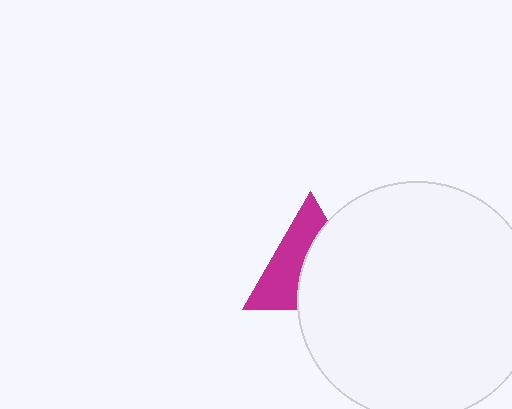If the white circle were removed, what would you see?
You would see the complete magenta triangle.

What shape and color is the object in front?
The object in front is a white circle.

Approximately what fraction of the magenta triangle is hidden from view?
Roughly 52% of the magenta triangle is hidden behind the white circle.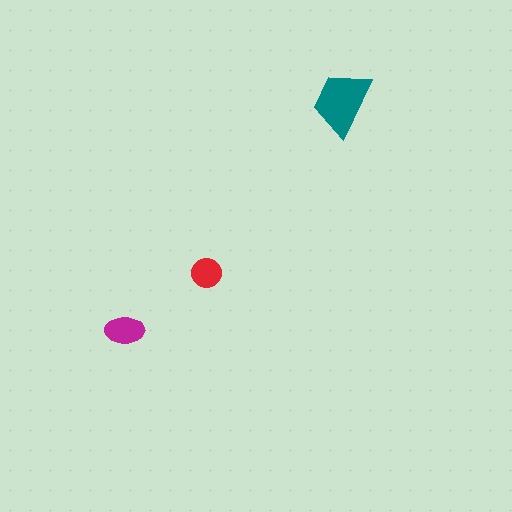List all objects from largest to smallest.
The teal trapezoid, the magenta ellipse, the red circle.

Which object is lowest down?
The magenta ellipse is bottommost.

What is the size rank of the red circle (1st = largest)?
3rd.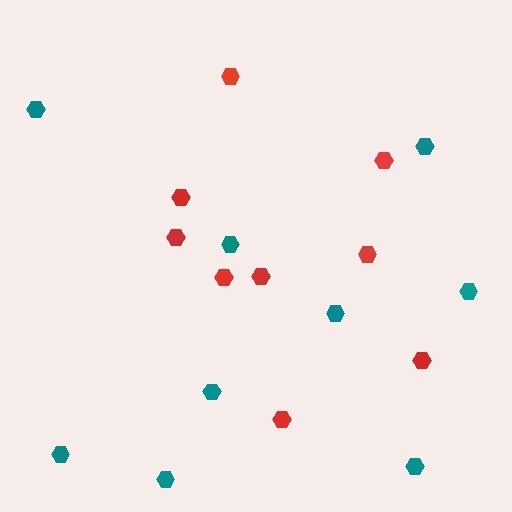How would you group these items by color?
There are 2 groups: one group of red hexagons (9) and one group of teal hexagons (9).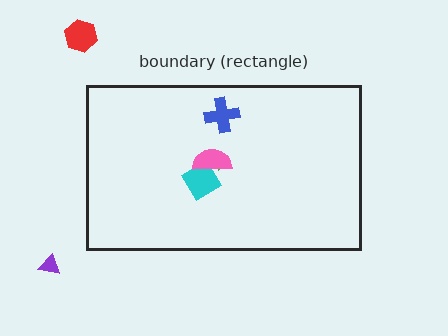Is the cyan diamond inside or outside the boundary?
Inside.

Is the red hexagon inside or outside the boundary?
Outside.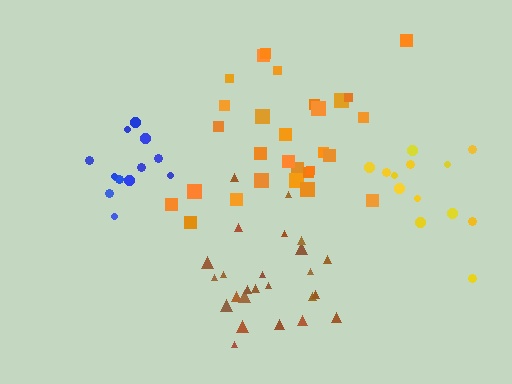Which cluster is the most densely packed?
Blue.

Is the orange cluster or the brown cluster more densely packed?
Brown.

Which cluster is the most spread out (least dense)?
Yellow.